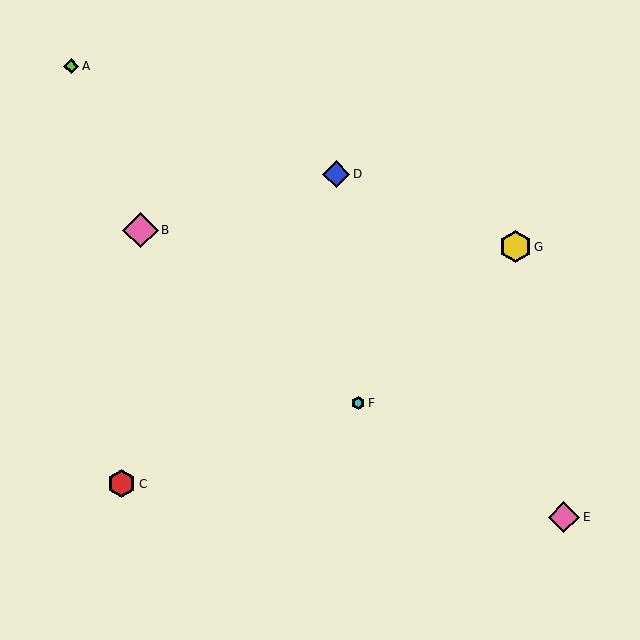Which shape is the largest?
The pink diamond (labeled B) is the largest.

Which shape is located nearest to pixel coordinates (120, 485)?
The red hexagon (labeled C) at (122, 484) is nearest to that location.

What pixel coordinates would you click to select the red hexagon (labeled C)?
Click at (122, 484) to select the red hexagon C.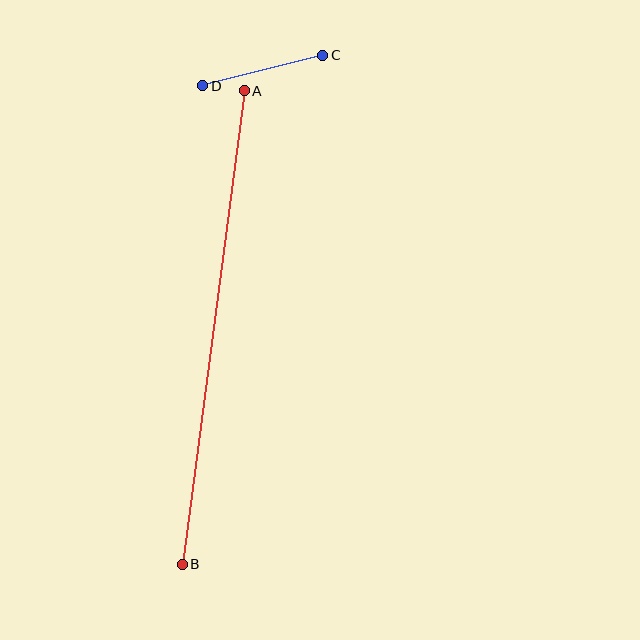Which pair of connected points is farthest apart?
Points A and B are farthest apart.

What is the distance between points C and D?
The distance is approximately 124 pixels.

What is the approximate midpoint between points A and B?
The midpoint is at approximately (213, 328) pixels.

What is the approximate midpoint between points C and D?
The midpoint is at approximately (263, 70) pixels.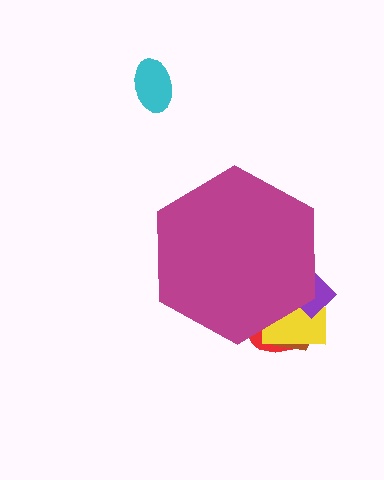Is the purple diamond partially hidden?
Yes, the purple diamond is partially hidden behind the magenta hexagon.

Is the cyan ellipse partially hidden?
No, the cyan ellipse is fully visible.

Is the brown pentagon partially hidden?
Yes, the brown pentagon is partially hidden behind the magenta hexagon.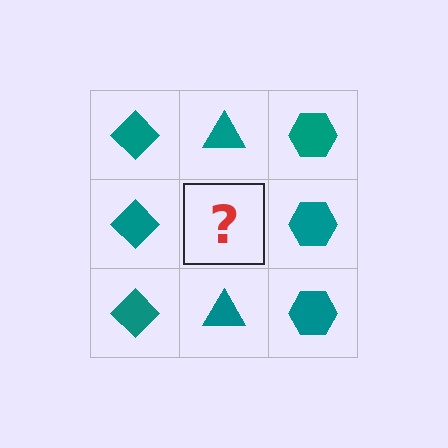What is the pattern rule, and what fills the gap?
The rule is that each column has a consistent shape. The gap should be filled with a teal triangle.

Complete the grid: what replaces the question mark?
The question mark should be replaced with a teal triangle.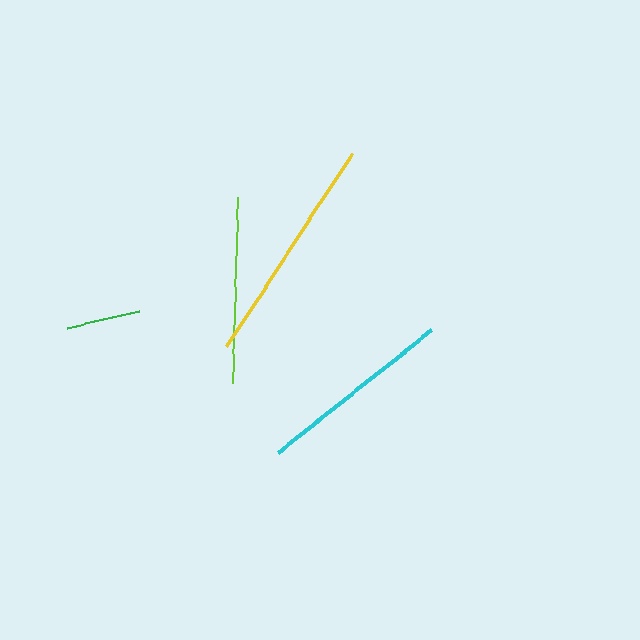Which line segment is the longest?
The yellow line is the longest at approximately 230 pixels.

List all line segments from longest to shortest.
From longest to shortest: yellow, cyan, lime, green.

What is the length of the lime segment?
The lime segment is approximately 187 pixels long.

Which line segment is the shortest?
The green line is the shortest at approximately 74 pixels.